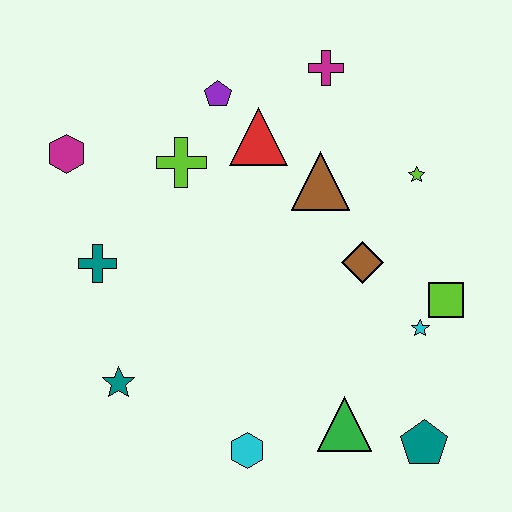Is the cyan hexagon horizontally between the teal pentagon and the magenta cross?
No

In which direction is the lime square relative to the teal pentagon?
The lime square is above the teal pentagon.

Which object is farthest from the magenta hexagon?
The teal pentagon is farthest from the magenta hexagon.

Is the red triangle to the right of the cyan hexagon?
Yes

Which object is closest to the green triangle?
The teal pentagon is closest to the green triangle.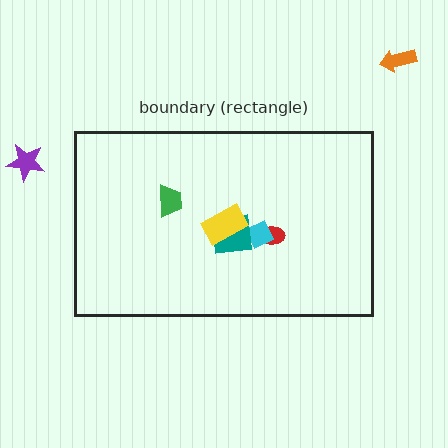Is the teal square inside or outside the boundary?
Inside.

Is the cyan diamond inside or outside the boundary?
Inside.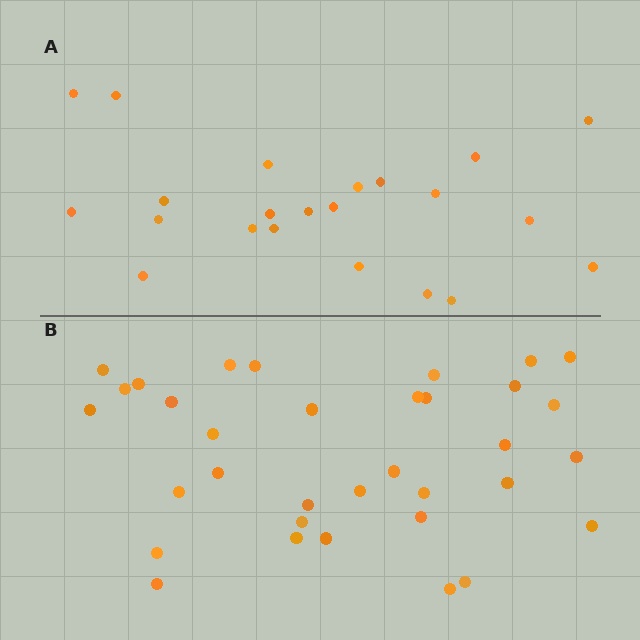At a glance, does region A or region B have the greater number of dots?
Region B (the bottom region) has more dots.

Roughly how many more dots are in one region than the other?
Region B has roughly 12 or so more dots than region A.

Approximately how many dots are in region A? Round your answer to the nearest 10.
About 20 dots. (The exact count is 22, which rounds to 20.)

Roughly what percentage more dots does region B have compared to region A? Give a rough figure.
About 55% more.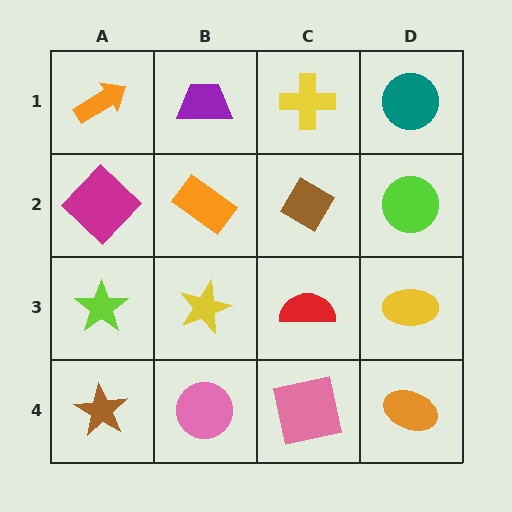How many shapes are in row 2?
4 shapes.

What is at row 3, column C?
A red semicircle.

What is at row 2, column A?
A magenta diamond.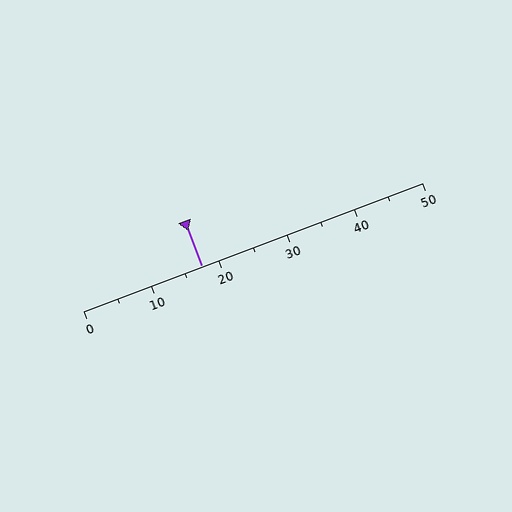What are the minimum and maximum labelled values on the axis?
The axis runs from 0 to 50.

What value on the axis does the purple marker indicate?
The marker indicates approximately 17.5.